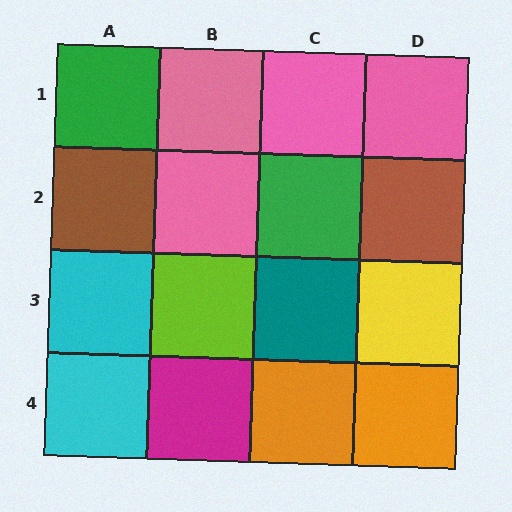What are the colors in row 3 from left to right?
Cyan, lime, teal, yellow.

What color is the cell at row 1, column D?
Pink.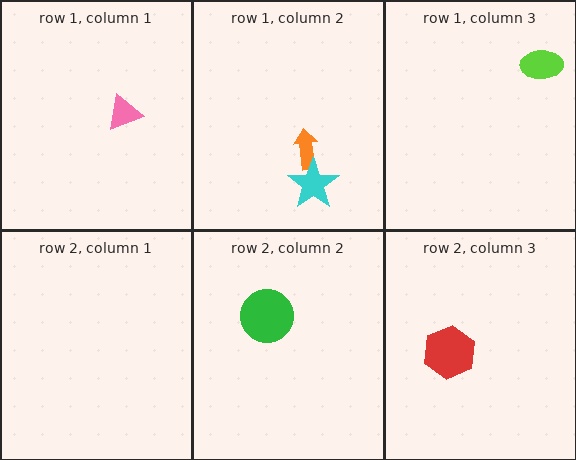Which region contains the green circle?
The row 2, column 2 region.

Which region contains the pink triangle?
The row 1, column 1 region.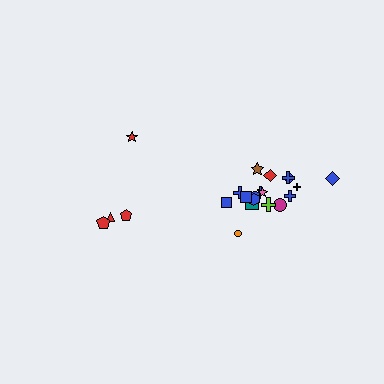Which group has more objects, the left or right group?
The right group.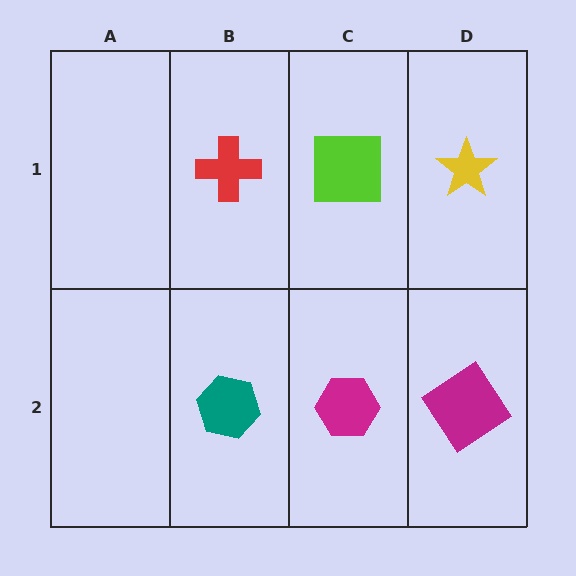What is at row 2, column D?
A magenta diamond.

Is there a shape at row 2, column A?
No, that cell is empty.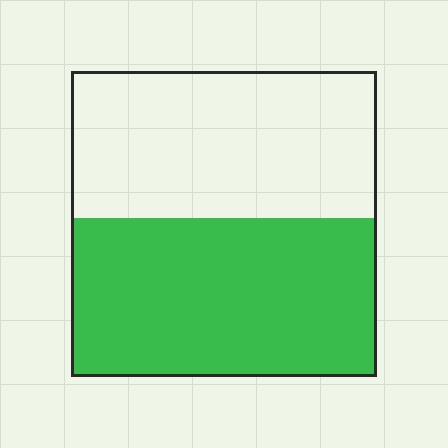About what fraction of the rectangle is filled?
About one half (1/2).